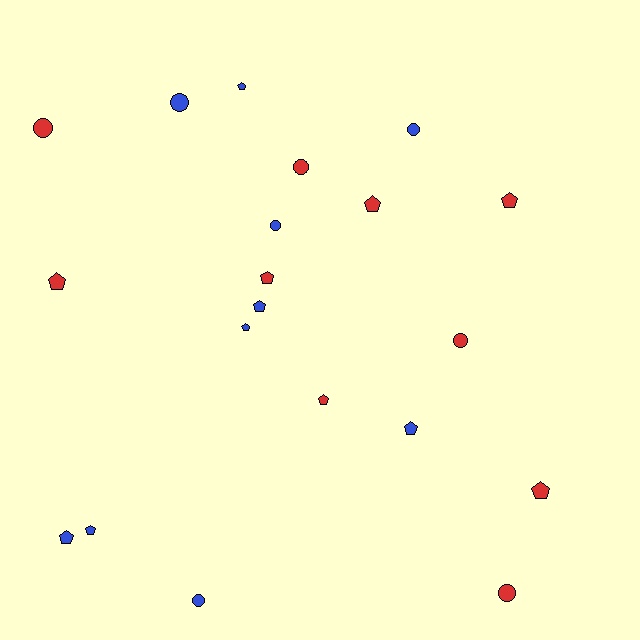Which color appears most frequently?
Blue, with 10 objects.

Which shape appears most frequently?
Pentagon, with 12 objects.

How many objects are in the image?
There are 20 objects.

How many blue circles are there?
There are 4 blue circles.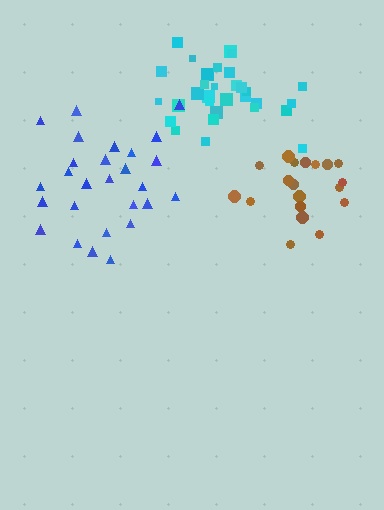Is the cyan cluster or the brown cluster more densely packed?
Cyan.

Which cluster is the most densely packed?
Cyan.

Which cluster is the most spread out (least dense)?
Blue.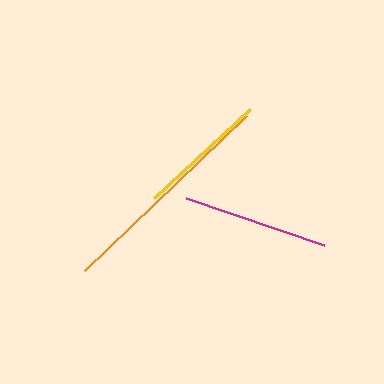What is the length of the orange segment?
The orange segment is approximately 225 pixels long.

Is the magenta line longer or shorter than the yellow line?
The magenta line is longer than the yellow line.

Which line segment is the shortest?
The yellow line is the shortest at approximately 131 pixels.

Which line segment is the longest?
The orange line is the longest at approximately 225 pixels.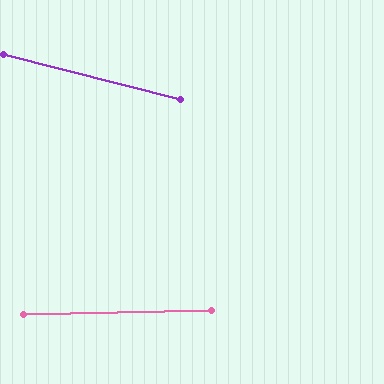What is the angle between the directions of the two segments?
Approximately 16 degrees.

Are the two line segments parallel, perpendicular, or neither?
Neither parallel nor perpendicular — they differ by about 16°.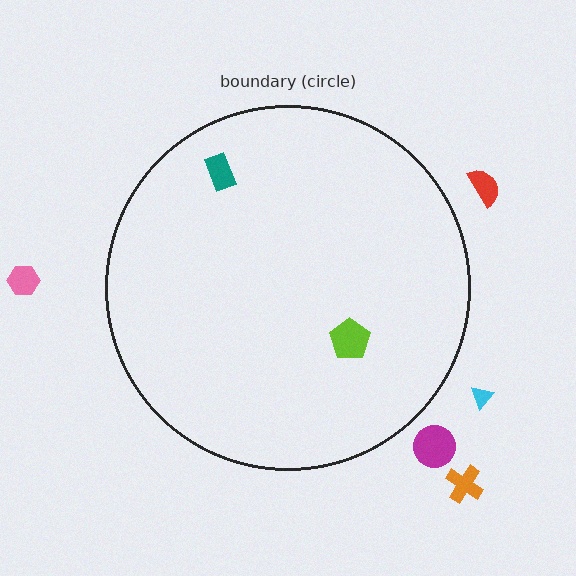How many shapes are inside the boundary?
2 inside, 5 outside.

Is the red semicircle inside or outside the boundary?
Outside.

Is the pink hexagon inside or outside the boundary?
Outside.